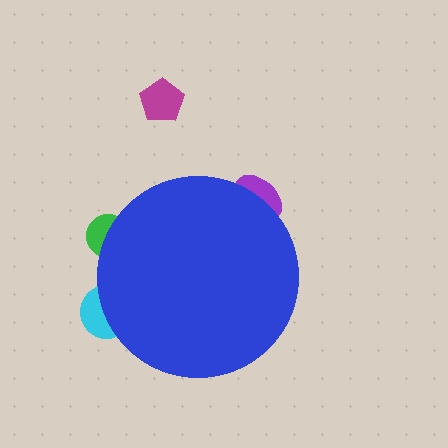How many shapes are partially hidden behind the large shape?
3 shapes are partially hidden.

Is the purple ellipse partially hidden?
Yes, the purple ellipse is partially hidden behind the blue circle.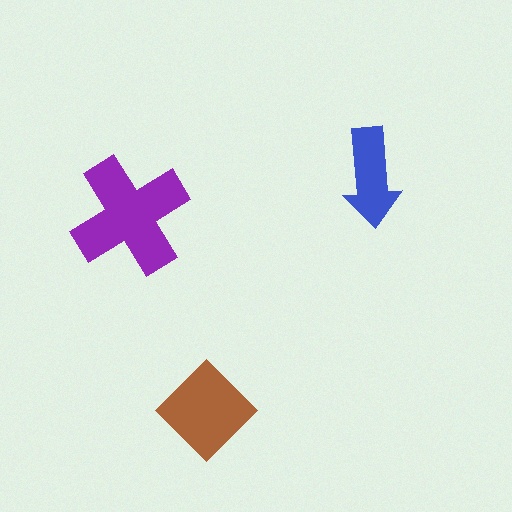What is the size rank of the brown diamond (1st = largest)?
2nd.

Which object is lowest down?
The brown diamond is bottommost.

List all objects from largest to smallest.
The purple cross, the brown diamond, the blue arrow.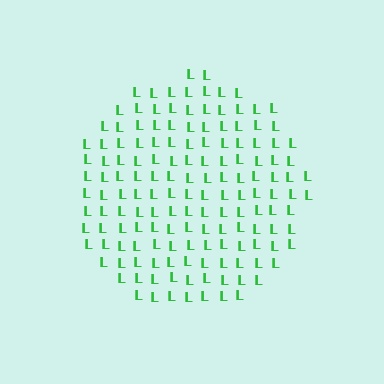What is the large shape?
The large shape is a circle.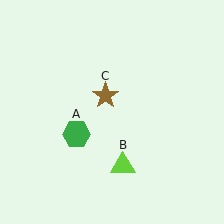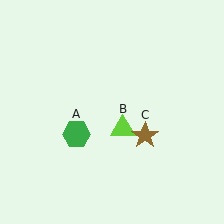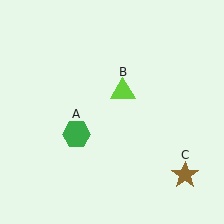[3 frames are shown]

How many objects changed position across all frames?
2 objects changed position: lime triangle (object B), brown star (object C).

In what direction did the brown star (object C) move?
The brown star (object C) moved down and to the right.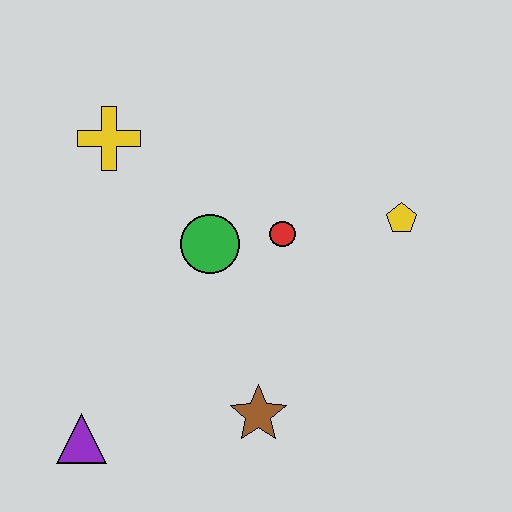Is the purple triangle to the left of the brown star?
Yes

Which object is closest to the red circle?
The green circle is closest to the red circle.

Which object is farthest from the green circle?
The purple triangle is farthest from the green circle.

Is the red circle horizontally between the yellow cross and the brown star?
No